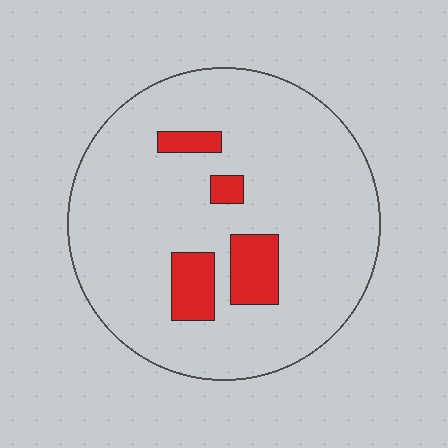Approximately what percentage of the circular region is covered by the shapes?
Approximately 10%.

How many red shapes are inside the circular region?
4.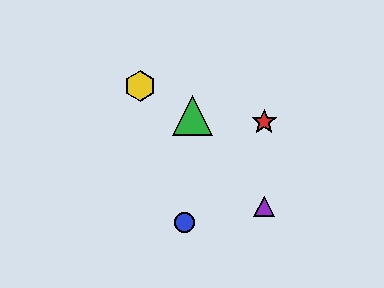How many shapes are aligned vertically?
2 shapes (the red star, the purple triangle) are aligned vertically.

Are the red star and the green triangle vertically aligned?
No, the red star is at x≈264 and the green triangle is at x≈193.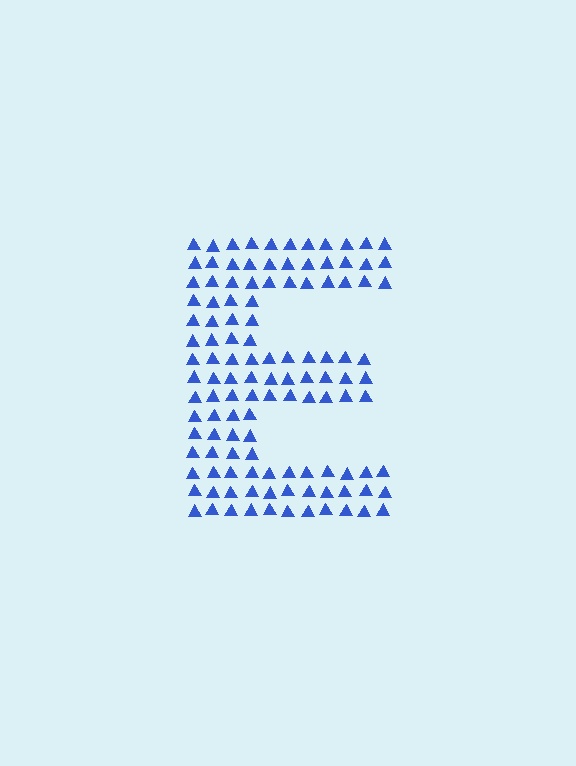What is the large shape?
The large shape is the letter E.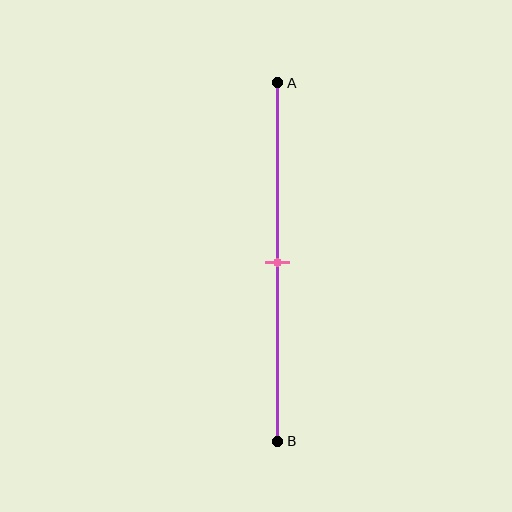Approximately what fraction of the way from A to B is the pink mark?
The pink mark is approximately 50% of the way from A to B.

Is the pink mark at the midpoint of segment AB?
Yes, the mark is approximately at the midpoint.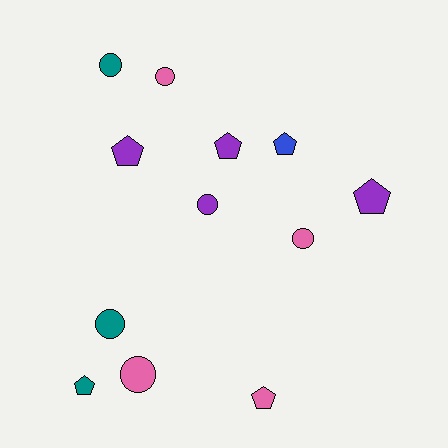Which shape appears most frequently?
Pentagon, with 6 objects.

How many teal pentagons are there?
There is 1 teal pentagon.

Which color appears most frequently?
Pink, with 4 objects.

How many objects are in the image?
There are 12 objects.